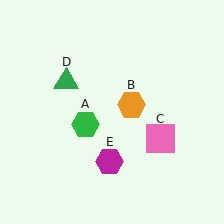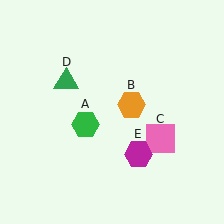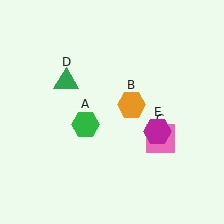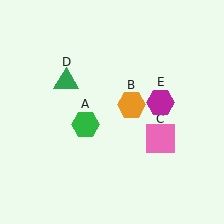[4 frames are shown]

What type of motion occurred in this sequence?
The magenta hexagon (object E) rotated counterclockwise around the center of the scene.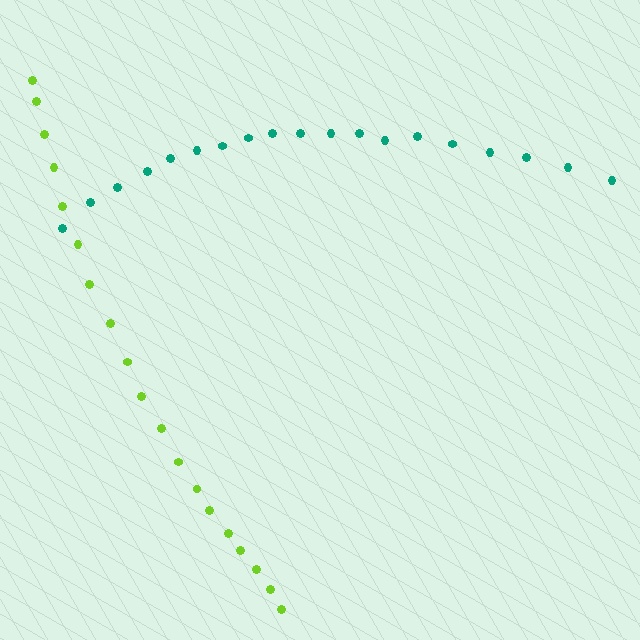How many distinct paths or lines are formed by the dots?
There are 2 distinct paths.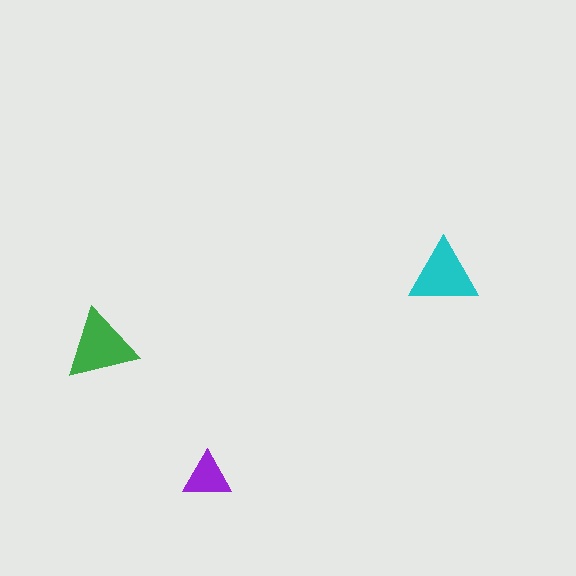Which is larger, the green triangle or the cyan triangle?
The green one.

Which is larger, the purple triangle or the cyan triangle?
The cyan one.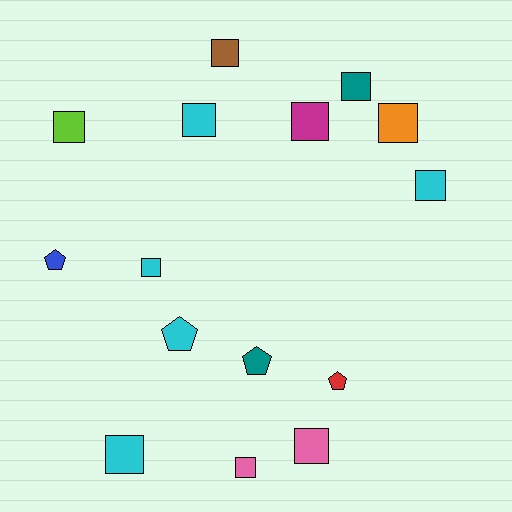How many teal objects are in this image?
There are 2 teal objects.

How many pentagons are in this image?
There are 4 pentagons.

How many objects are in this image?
There are 15 objects.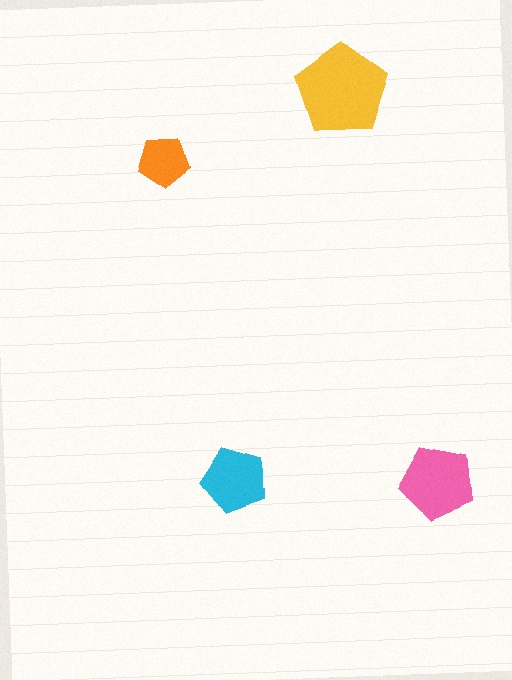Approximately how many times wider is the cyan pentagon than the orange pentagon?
About 1.5 times wider.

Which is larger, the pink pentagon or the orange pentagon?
The pink one.